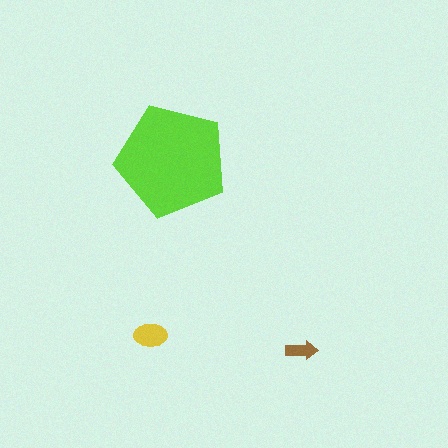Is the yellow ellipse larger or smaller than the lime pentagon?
Smaller.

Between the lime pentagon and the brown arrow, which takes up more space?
The lime pentagon.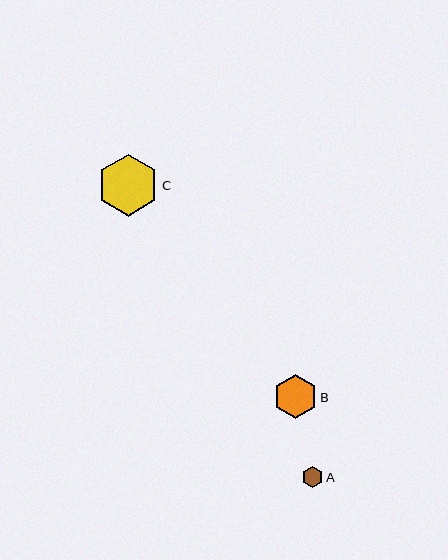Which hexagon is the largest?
Hexagon C is the largest with a size of approximately 62 pixels.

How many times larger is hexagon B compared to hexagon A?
Hexagon B is approximately 2.1 times the size of hexagon A.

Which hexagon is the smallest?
Hexagon A is the smallest with a size of approximately 21 pixels.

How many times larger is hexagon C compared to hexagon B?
Hexagon C is approximately 1.4 times the size of hexagon B.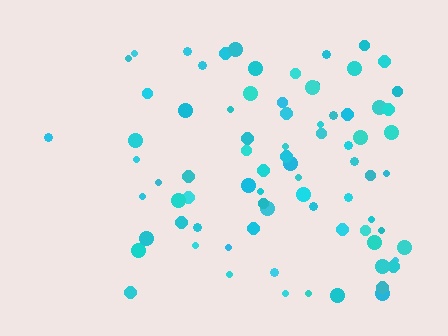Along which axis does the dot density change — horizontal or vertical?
Horizontal.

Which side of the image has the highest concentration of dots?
The right.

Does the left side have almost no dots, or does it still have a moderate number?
Still a moderate number, just noticeably fewer than the right.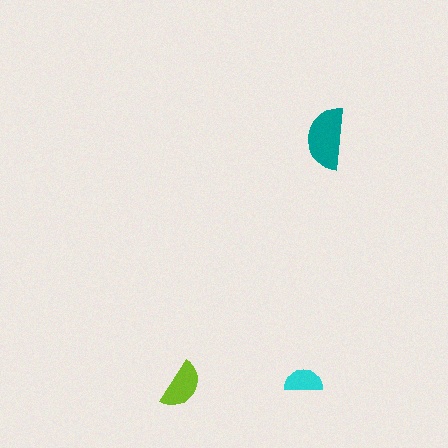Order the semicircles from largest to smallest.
the teal one, the lime one, the cyan one.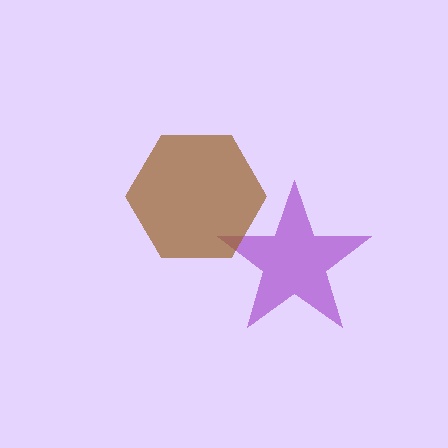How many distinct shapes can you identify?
There are 2 distinct shapes: a purple star, a brown hexagon.